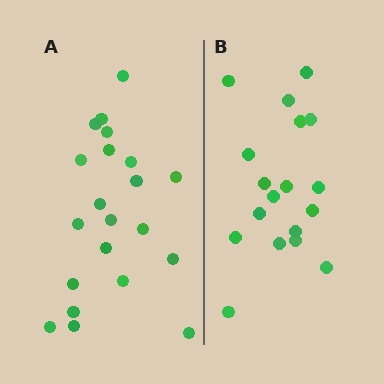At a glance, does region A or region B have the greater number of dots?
Region A (the left region) has more dots.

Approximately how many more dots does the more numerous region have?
Region A has just a few more — roughly 2 or 3 more dots than region B.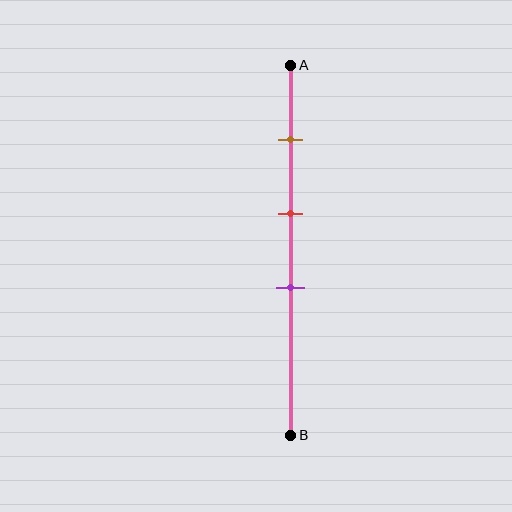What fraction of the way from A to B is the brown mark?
The brown mark is approximately 20% (0.2) of the way from A to B.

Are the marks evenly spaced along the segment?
Yes, the marks are approximately evenly spaced.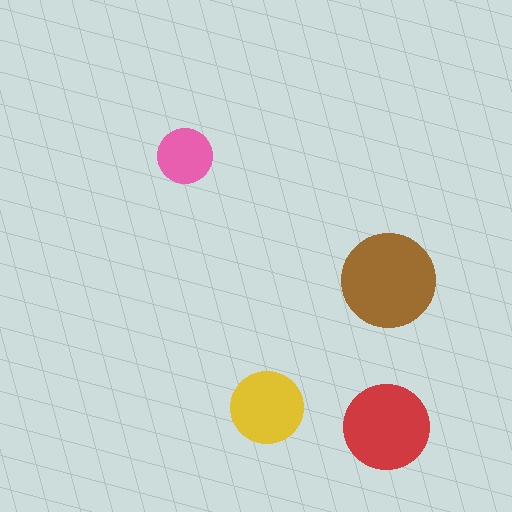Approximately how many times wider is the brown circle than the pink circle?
About 1.5 times wider.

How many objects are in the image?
There are 4 objects in the image.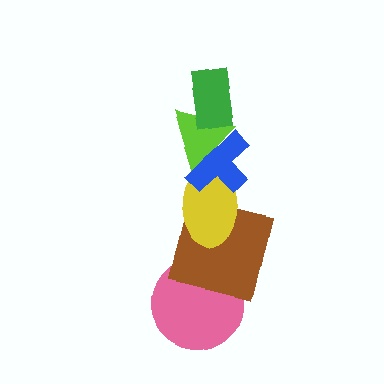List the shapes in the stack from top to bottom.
From top to bottom: the green rectangle, the lime triangle, the blue cross, the yellow ellipse, the brown square, the pink circle.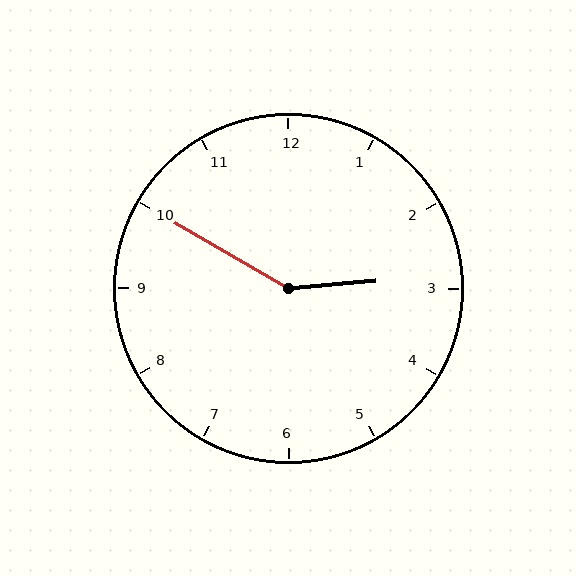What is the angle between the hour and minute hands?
Approximately 145 degrees.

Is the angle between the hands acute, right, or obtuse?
It is obtuse.